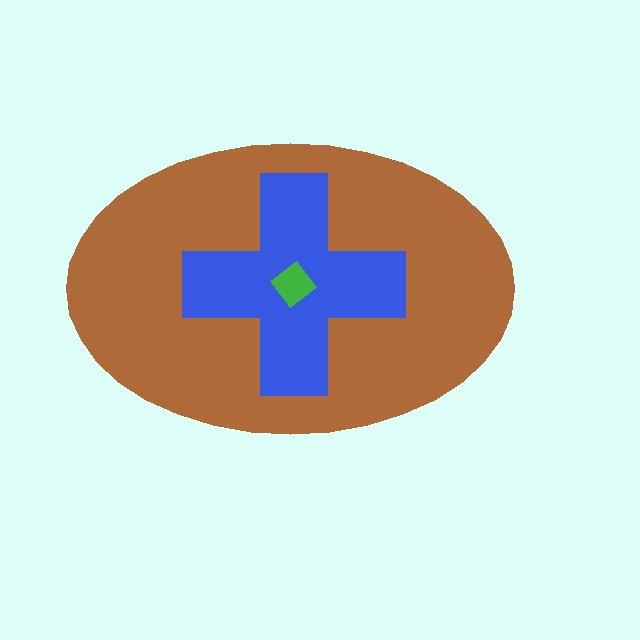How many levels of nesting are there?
3.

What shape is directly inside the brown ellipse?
The blue cross.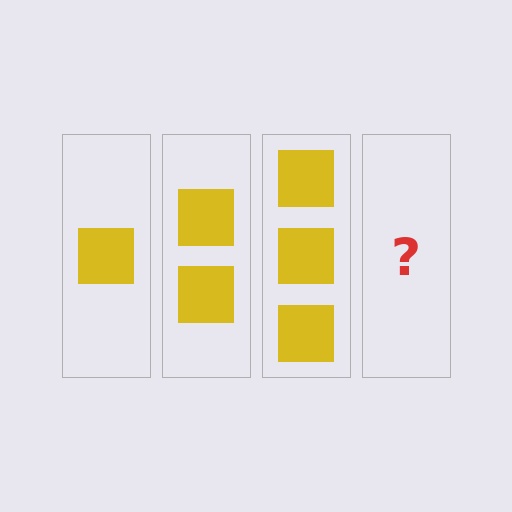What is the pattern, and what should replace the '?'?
The pattern is that each step adds one more square. The '?' should be 4 squares.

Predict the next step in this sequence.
The next step is 4 squares.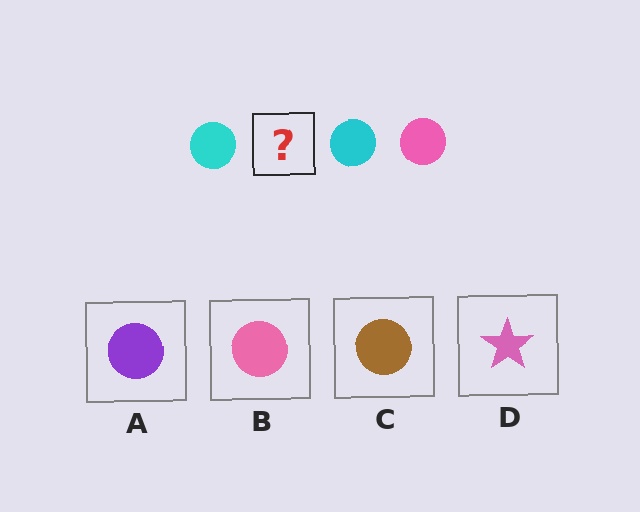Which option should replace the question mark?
Option B.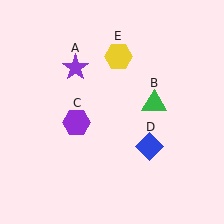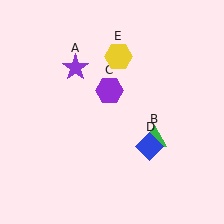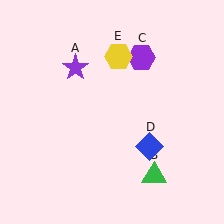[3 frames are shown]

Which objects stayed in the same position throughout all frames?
Purple star (object A) and blue diamond (object D) and yellow hexagon (object E) remained stationary.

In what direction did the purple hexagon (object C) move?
The purple hexagon (object C) moved up and to the right.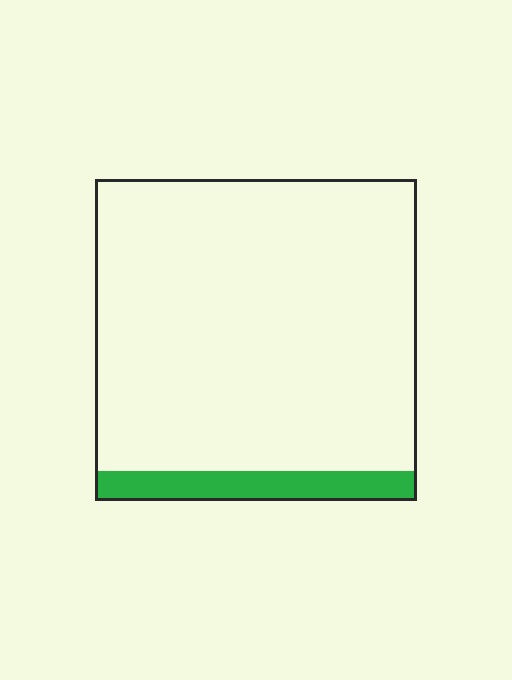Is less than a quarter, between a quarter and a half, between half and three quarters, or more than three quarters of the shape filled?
Less than a quarter.